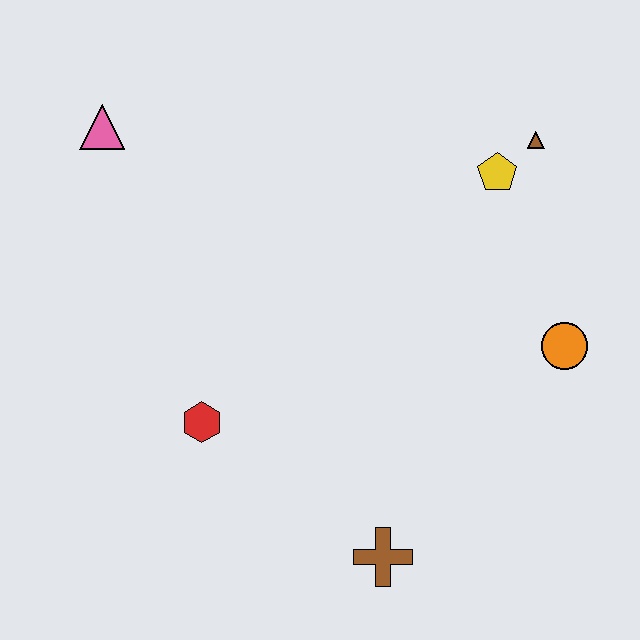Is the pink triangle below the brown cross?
No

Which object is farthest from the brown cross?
The pink triangle is farthest from the brown cross.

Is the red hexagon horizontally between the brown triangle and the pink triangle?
Yes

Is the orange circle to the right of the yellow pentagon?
Yes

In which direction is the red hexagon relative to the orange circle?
The red hexagon is to the left of the orange circle.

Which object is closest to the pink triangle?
The red hexagon is closest to the pink triangle.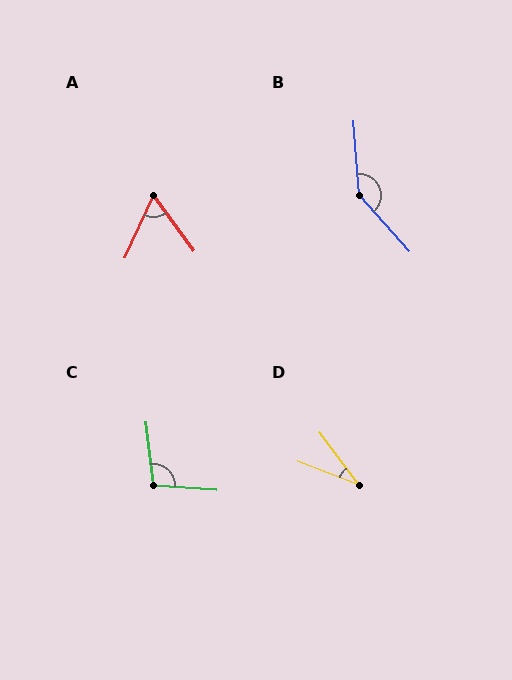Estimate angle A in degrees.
Approximately 61 degrees.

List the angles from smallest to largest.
D (32°), A (61°), C (101°), B (142°).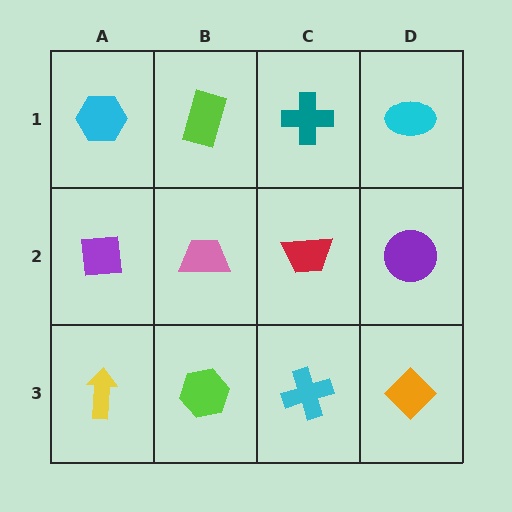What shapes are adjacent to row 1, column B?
A pink trapezoid (row 2, column B), a cyan hexagon (row 1, column A), a teal cross (row 1, column C).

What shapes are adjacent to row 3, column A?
A purple square (row 2, column A), a lime hexagon (row 3, column B).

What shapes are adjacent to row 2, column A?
A cyan hexagon (row 1, column A), a yellow arrow (row 3, column A), a pink trapezoid (row 2, column B).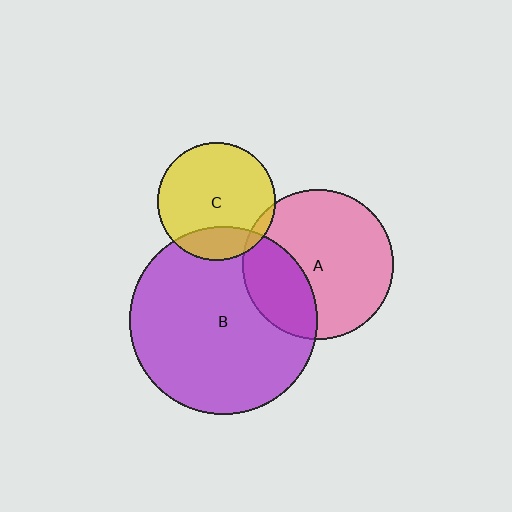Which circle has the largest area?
Circle B (purple).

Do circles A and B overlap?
Yes.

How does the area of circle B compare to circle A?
Approximately 1.6 times.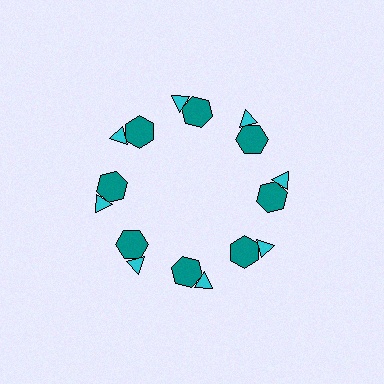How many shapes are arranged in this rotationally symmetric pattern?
There are 16 shapes, arranged in 8 groups of 2.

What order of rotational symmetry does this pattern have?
This pattern has 8-fold rotational symmetry.